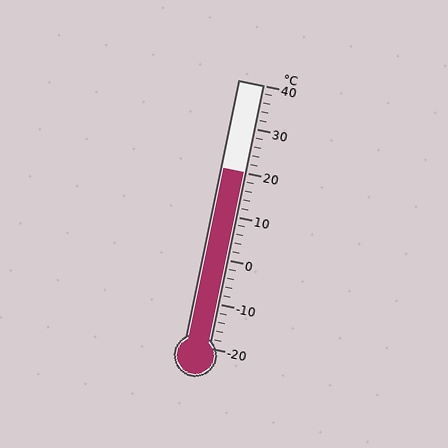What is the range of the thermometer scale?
The thermometer scale ranges from -20°C to 40°C.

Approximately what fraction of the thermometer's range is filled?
The thermometer is filled to approximately 65% of its range.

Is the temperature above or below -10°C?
The temperature is above -10°C.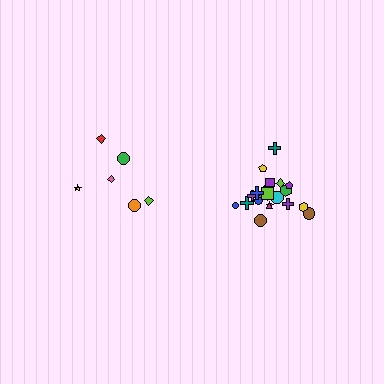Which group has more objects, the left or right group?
The right group.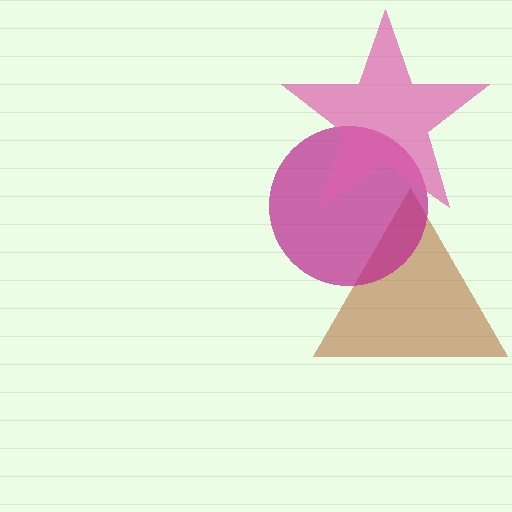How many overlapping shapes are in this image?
There are 3 overlapping shapes in the image.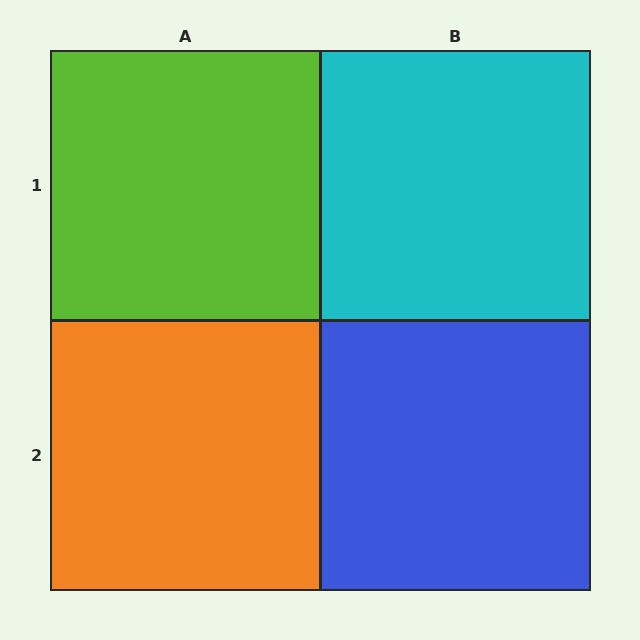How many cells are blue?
1 cell is blue.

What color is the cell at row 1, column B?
Cyan.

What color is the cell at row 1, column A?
Lime.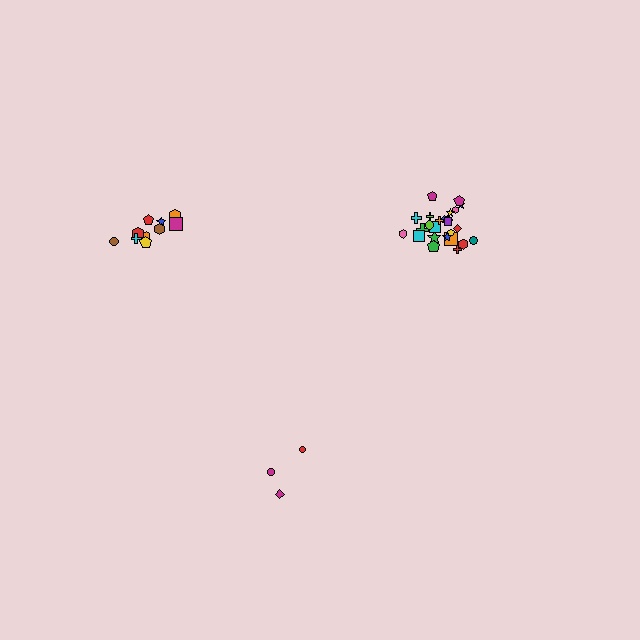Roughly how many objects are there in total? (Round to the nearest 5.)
Roughly 40 objects in total.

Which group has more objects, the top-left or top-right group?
The top-right group.